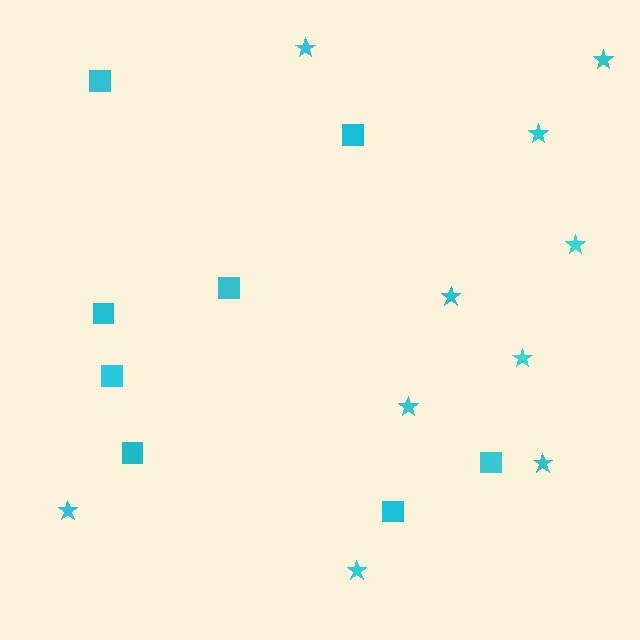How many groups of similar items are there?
There are 2 groups: one group of stars (10) and one group of squares (8).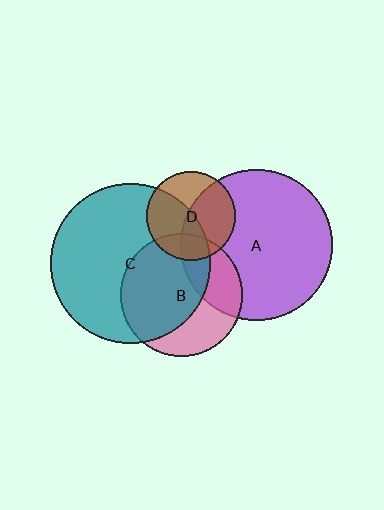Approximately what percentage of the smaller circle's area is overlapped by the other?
Approximately 10%.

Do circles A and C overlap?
Yes.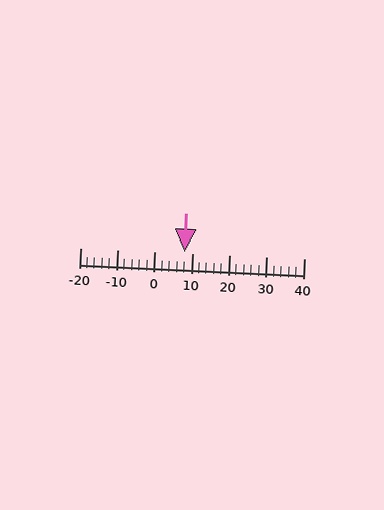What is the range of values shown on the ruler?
The ruler shows values from -20 to 40.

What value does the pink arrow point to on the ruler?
The pink arrow points to approximately 8.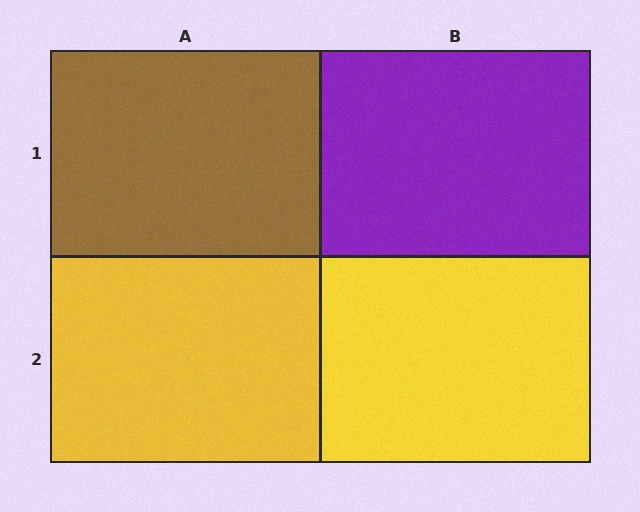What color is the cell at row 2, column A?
Yellow.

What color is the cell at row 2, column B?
Yellow.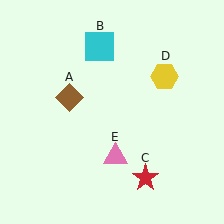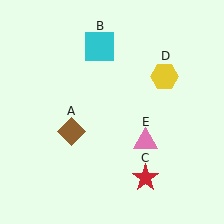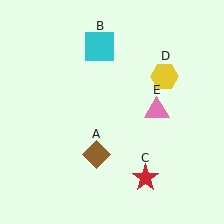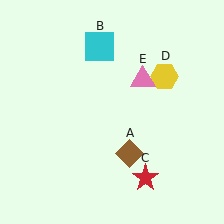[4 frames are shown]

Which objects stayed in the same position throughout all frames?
Cyan square (object B) and red star (object C) and yellow hexagon (object D) remained stationary.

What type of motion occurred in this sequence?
The brown diamond (object A), pink triangle (object E) rotated counterclockwise around the center of the scene.